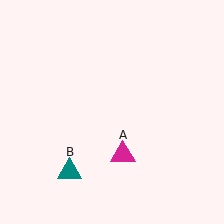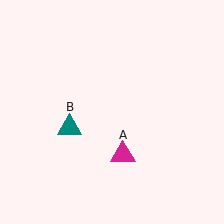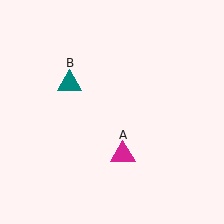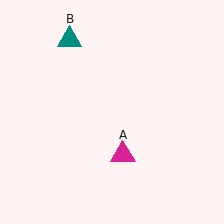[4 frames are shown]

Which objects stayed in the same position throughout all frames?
Magenta triangle (object A) remained stationary.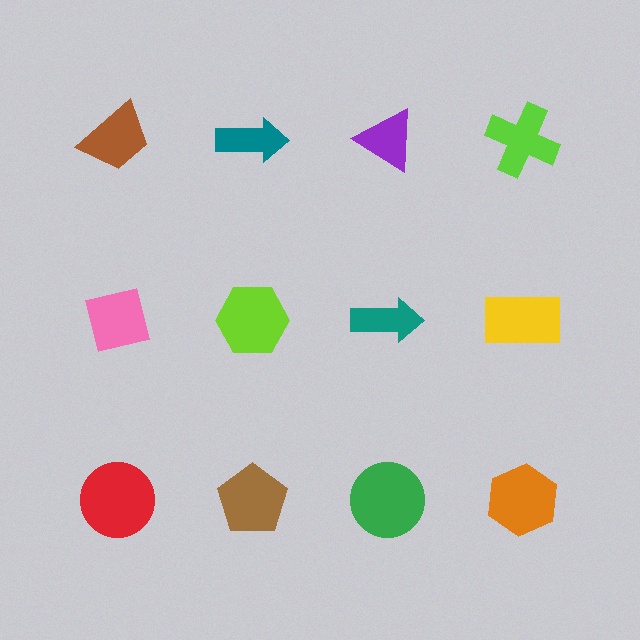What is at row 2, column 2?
A lime hexagon.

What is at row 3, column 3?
A green circle.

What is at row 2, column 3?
A teal arrow.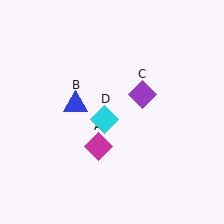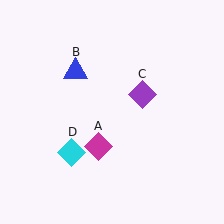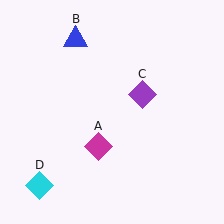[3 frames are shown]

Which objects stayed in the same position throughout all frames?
Magenta diamond (object A) and purple diamond (object C) remained stationary.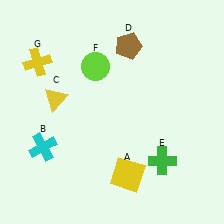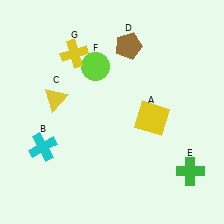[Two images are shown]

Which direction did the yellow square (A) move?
The yellow square (A) moved up.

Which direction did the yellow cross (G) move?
The yellow cross (G) moved right.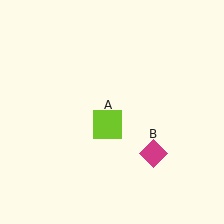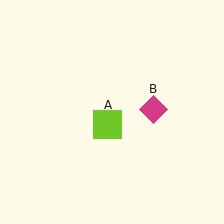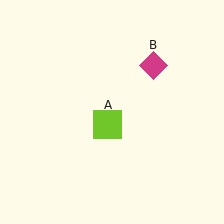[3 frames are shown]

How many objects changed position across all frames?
1 object changed position: magenta diamond (object B).